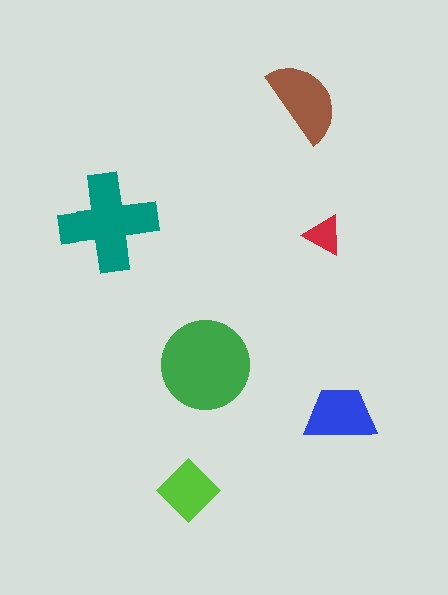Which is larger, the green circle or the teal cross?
The green circle.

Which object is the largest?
The green circle.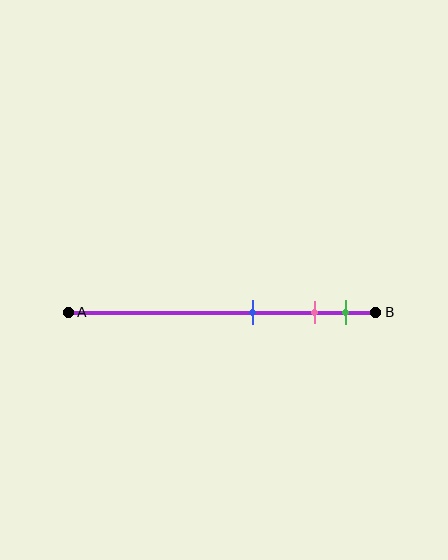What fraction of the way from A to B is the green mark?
The green mark is approximately 90% (0.9) of the way from A to B.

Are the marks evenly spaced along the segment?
No, the marks are not evenly spaced.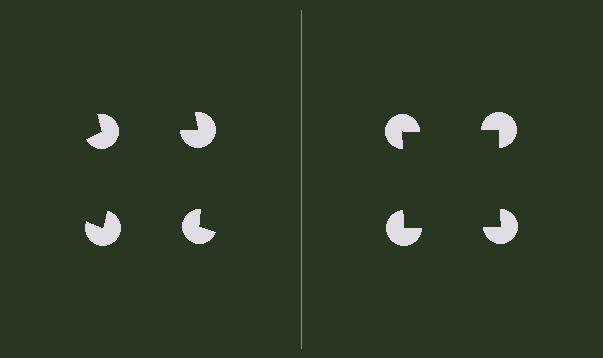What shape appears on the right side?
An illusory square.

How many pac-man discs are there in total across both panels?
8 — 4 on each side.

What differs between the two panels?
The pac-man discs are positioned identically on both sides; only the wedge orientations differ. On the right they align to a square; on the left they are misaligned.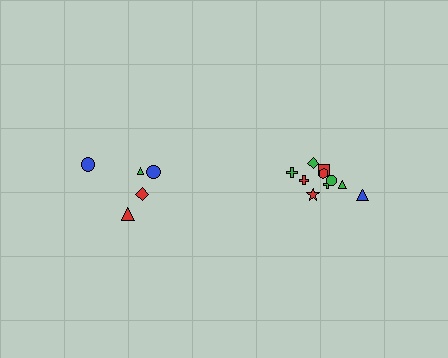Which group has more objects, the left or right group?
The right group.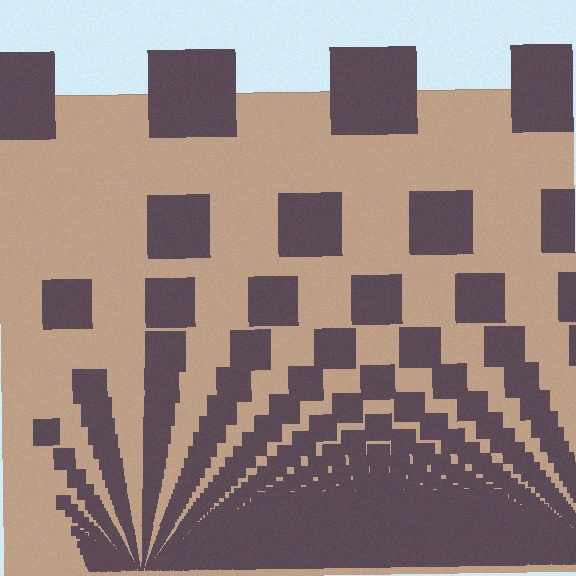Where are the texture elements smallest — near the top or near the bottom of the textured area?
Near the bottom.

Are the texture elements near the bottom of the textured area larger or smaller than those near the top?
Smaller. The gradient is inverted — elements near the bottom are smaller and denser.